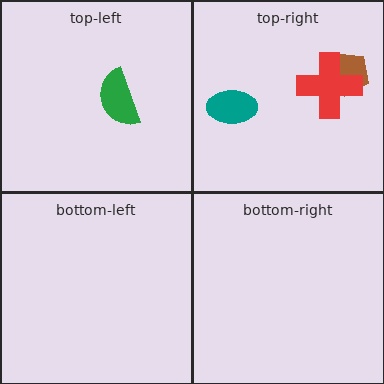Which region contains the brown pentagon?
The top-right region.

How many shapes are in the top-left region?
1.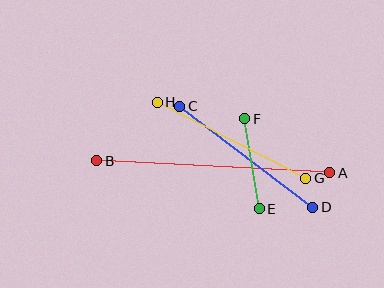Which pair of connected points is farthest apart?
Points A and B are farthest apart.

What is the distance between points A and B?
The distance is approximately 233 pixels.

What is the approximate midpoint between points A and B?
The midpoint is at approximately (213, 167) pixels.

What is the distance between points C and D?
The distance is approximately 167 pixels.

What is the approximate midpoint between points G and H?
The midpoint is at approximately (232, 140) pixels.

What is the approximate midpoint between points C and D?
The midpoint is at approximately (246, 157) pixels.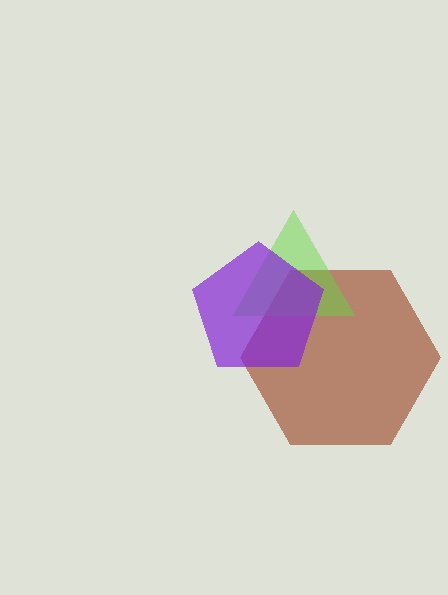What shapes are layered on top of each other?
The layered shapes are: a brown hexagon, a lime triangle, a purple pentagon.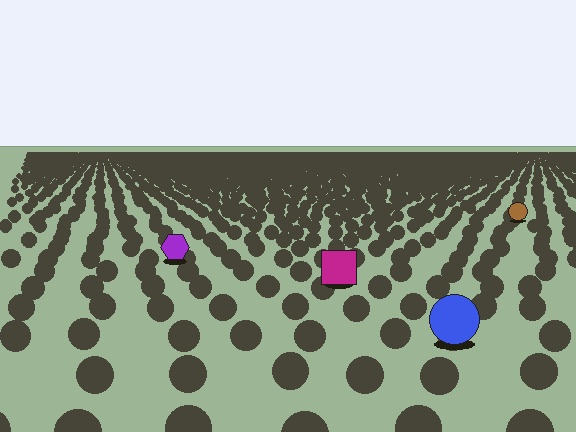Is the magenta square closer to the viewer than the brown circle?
Yes. The magenta square is closer — you can tell from the texture gradient: the ground texture is coarser near it.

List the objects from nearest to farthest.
From nearest to farthest: the blue circle, the magenta square, the purple hexagon, the brown circle.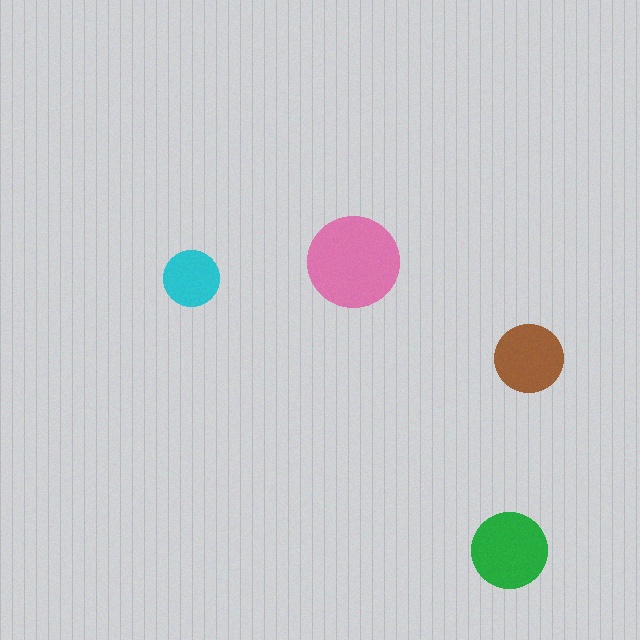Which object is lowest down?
The green circle is bottommost.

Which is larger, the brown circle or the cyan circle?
The brown one.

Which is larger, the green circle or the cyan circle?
The green one.